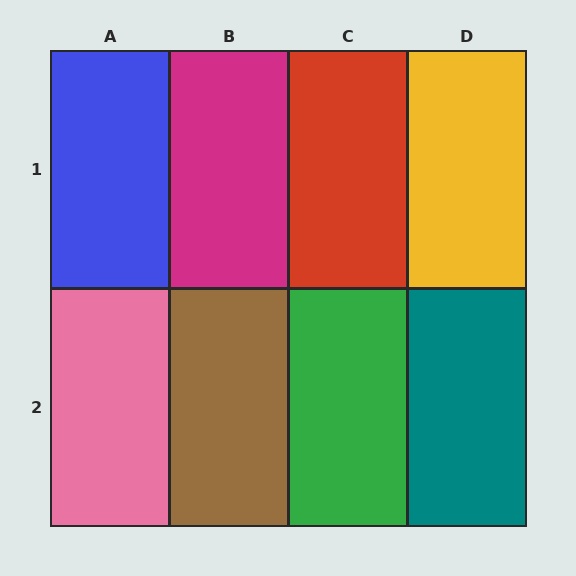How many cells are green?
1 cell is green.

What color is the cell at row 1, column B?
Magenta.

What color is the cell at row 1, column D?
Yellow.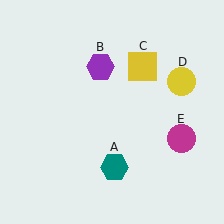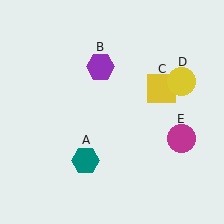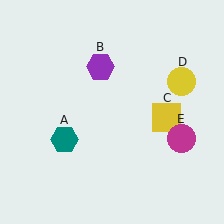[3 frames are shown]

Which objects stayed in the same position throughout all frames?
Purple hexagon (object B) and yellow circle (object D) and magenta circle (object E) remained stationary.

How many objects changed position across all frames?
2 objects changed position: teal hexagon (object A), yellow square (object C).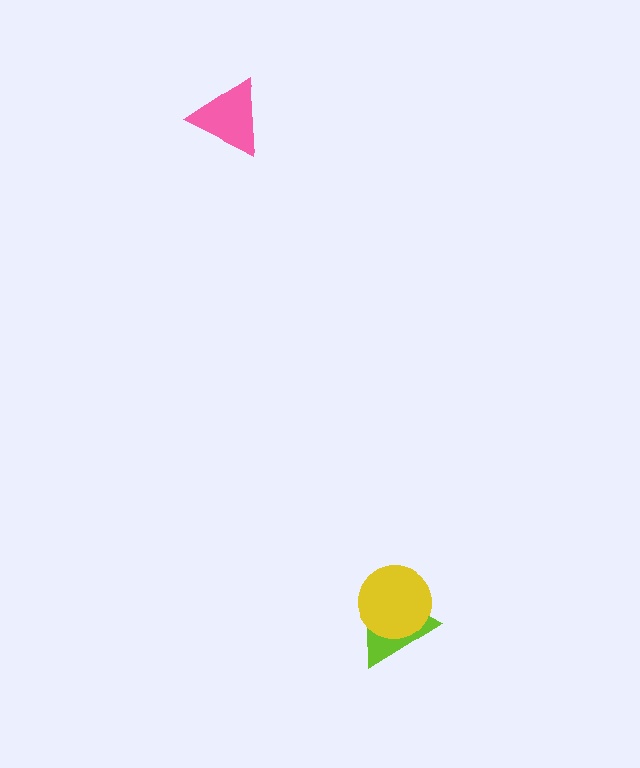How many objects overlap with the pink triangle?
0 objects overlap with the pink triangle.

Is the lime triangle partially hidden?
Yes, it is partially covered by another shape.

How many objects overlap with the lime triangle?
1 object overlaps with the lime triangle.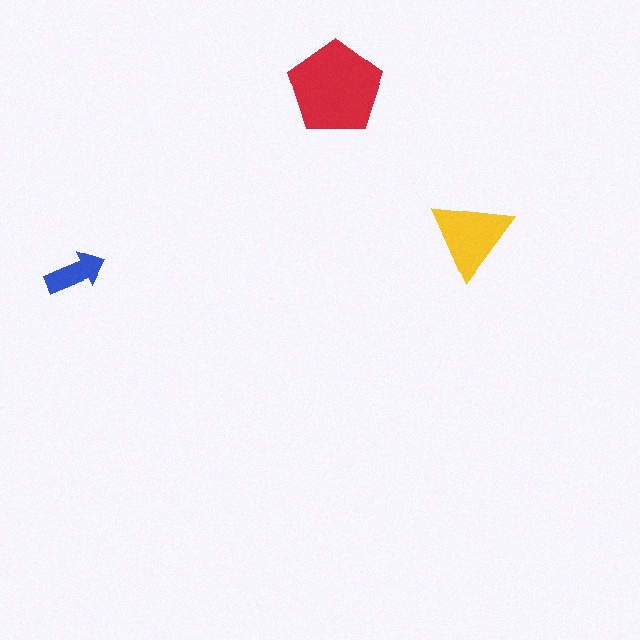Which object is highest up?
The red pentagon is topmost.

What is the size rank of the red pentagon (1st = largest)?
1st.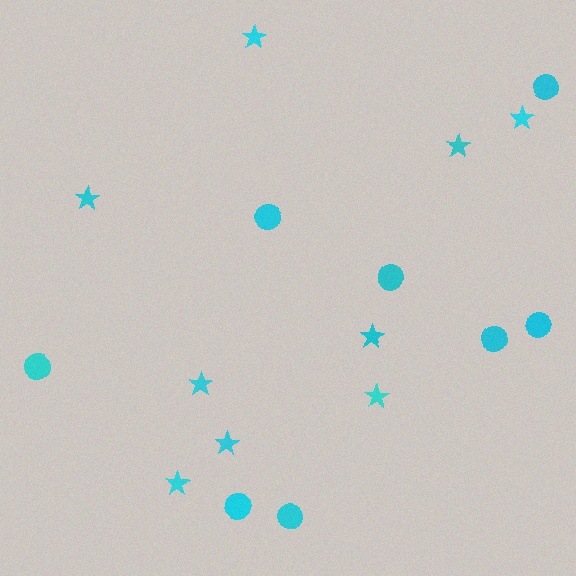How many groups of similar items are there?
There are 2 groups: one group of circles (8) and one group of stars (9).